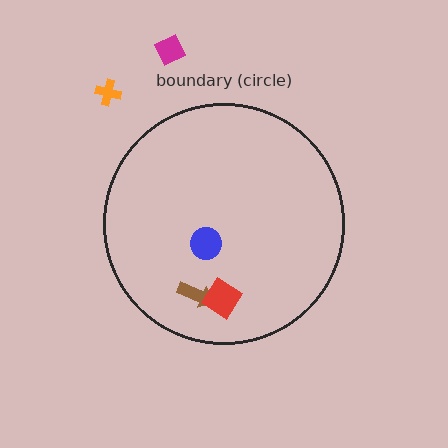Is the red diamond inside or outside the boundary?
Inside.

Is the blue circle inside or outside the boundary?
Inside.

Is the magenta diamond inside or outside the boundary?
Outside.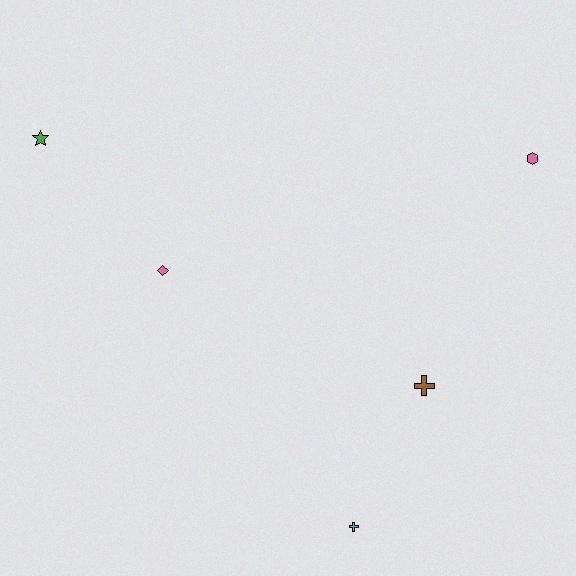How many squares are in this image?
There are no squares.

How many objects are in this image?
There are 5 objects.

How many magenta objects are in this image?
There are no magenta objects.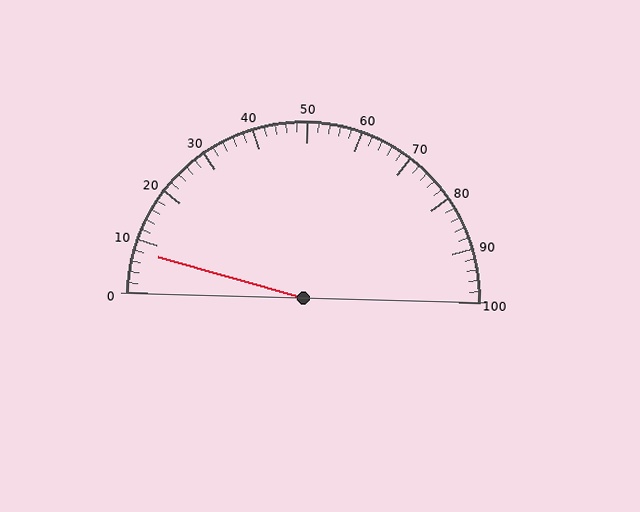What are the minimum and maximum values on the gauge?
The gauge ranges from 0 to 100.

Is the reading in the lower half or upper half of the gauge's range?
The reading is in the lower half of the range (0 to 100).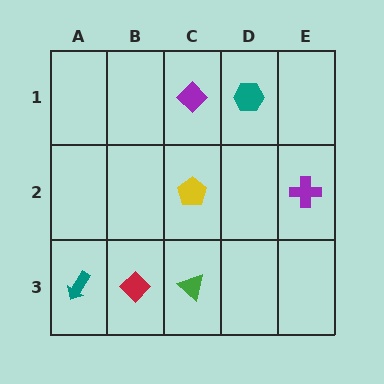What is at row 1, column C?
A purple diamond.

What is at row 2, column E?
A purple cross.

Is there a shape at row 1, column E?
No, that cell is empty.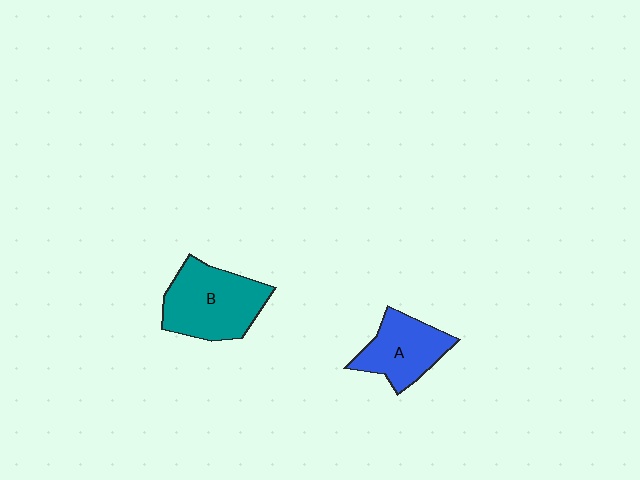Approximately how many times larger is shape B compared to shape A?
Approximately 1.4 times.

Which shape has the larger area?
Shape B (teal).